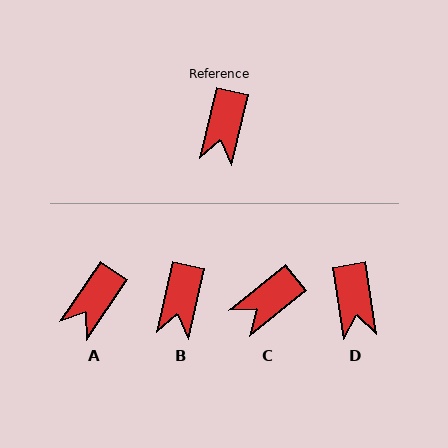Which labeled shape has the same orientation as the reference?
B.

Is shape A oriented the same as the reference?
No, it is off by about 21 degrees.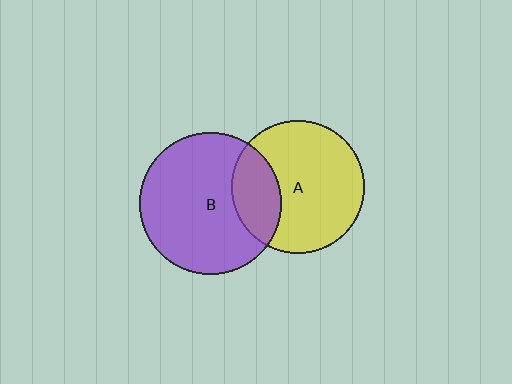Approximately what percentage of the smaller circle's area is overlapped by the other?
Approximately 25%.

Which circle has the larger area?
Circle B (purple).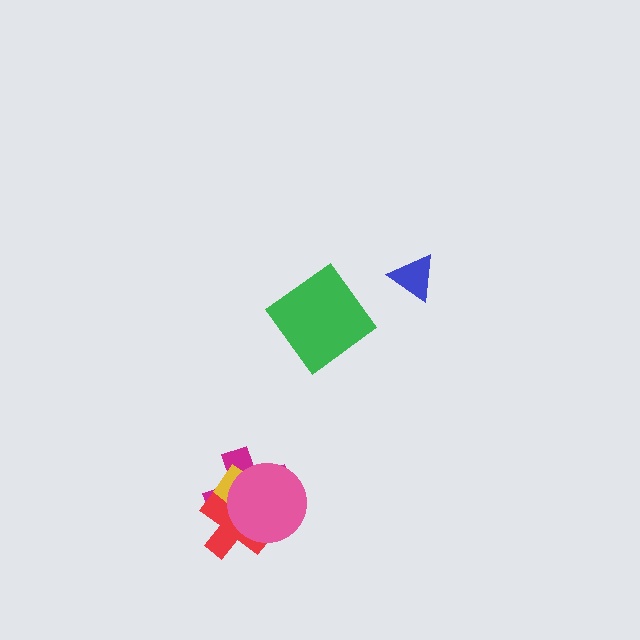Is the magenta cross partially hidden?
Yes, it is partially covered by another shape.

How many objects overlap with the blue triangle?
0 objects overlap with the blue triangle.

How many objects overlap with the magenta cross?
3 objects overlap with the magenta cross.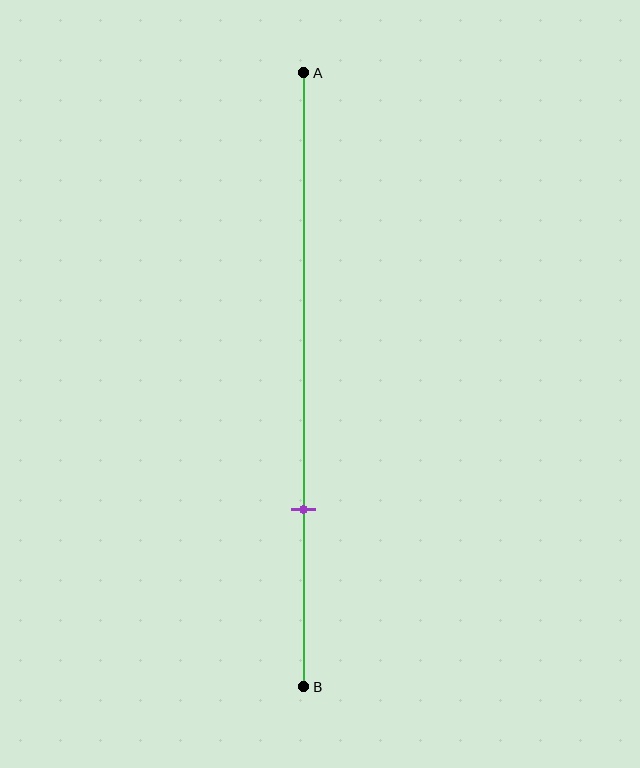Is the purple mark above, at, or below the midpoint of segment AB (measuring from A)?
The purple mark is below the midpoint of segment AB.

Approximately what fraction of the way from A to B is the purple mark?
The purple mark is approximately 70% of the way from A to B.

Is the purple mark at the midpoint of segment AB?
No, the mark is at about 70% from A, not at the 50% midpoint.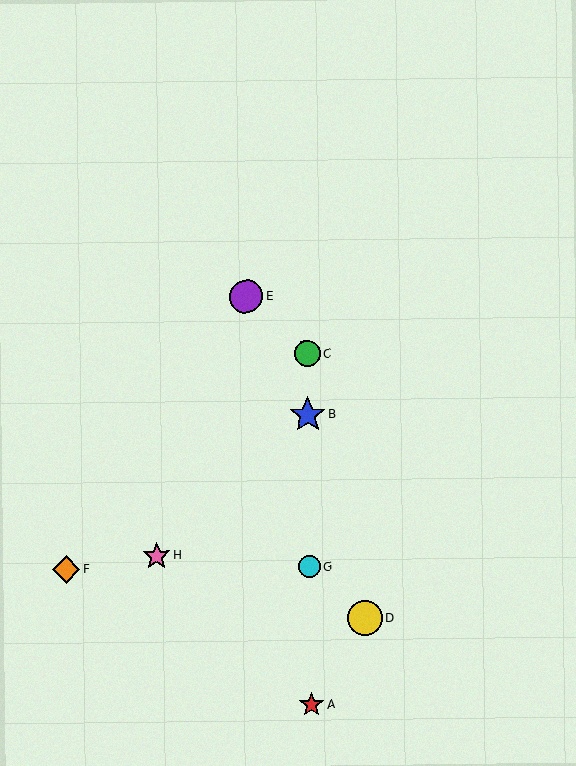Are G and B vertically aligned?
Yes, both are at x≈310.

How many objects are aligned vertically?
4 objects (A, B, C, G) are aligned vertically.